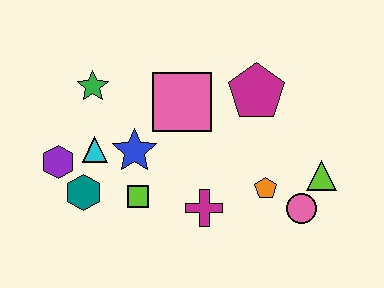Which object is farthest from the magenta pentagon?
The purple hexagon is farthest from the magenta pentagon.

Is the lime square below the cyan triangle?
Yes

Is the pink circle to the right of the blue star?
Yes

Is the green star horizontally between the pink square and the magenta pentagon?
No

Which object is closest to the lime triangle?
The pink circle is closest to the lime triangle.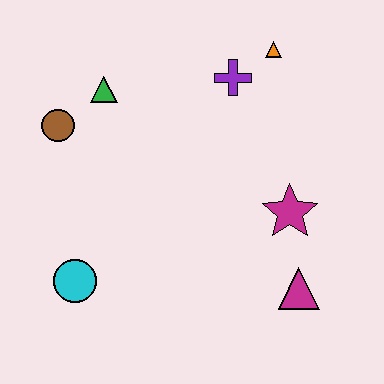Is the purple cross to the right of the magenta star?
No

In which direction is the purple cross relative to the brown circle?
The purple cross is to the right of the brown circle.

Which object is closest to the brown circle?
The green triangle is closest to the brown circle.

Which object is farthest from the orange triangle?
The cyan circle is farthest from the orange triangle.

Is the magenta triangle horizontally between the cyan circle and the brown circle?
No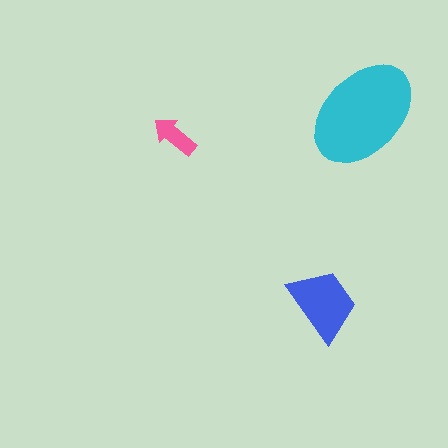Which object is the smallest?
The pink arrow.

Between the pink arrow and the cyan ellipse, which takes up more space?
The cyan ellipse.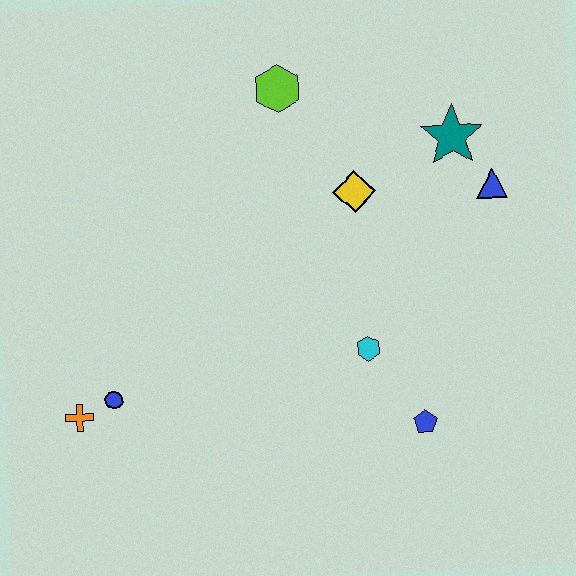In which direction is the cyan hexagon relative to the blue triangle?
The cyan hexagon is below the blue triangle.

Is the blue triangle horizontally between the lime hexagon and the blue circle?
No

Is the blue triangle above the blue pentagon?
Yes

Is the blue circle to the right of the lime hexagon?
No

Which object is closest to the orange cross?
The blue circle is closest to the orange cross.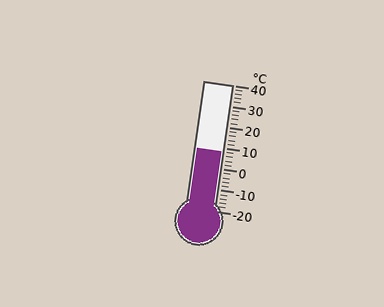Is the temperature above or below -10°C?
The temperature is above -10°C.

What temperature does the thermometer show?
The thermometer shows approximately 8°C.